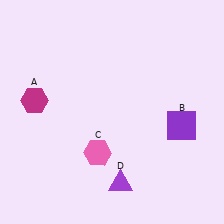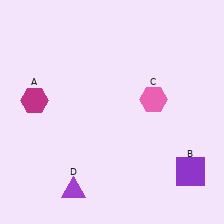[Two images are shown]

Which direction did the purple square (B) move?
The purple square (B) moved down.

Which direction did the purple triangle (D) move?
The purple triangle (D) moved left.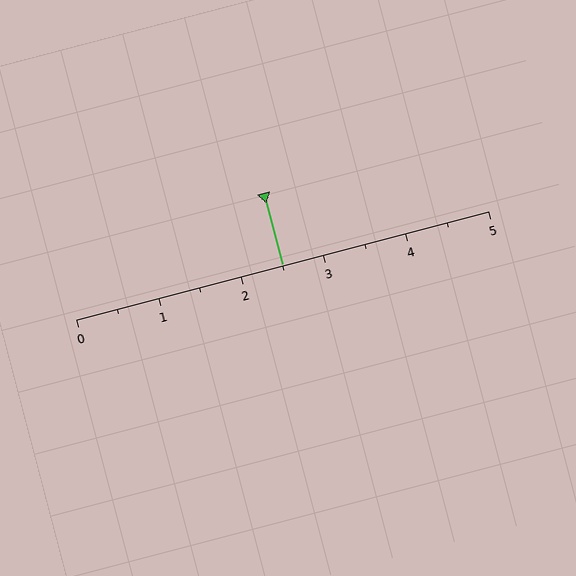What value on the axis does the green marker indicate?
The marker indicates approximately 2.5.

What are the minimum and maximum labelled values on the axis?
The axis runs from 0 to 5.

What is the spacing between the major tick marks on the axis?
The major ticks are spaced 1 apart.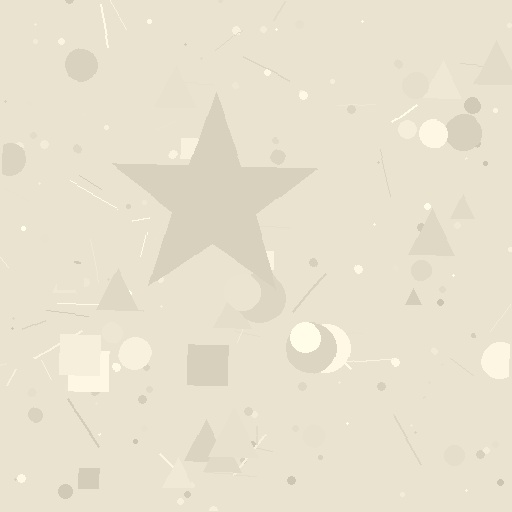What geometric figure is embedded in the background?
A star is embedded in the background.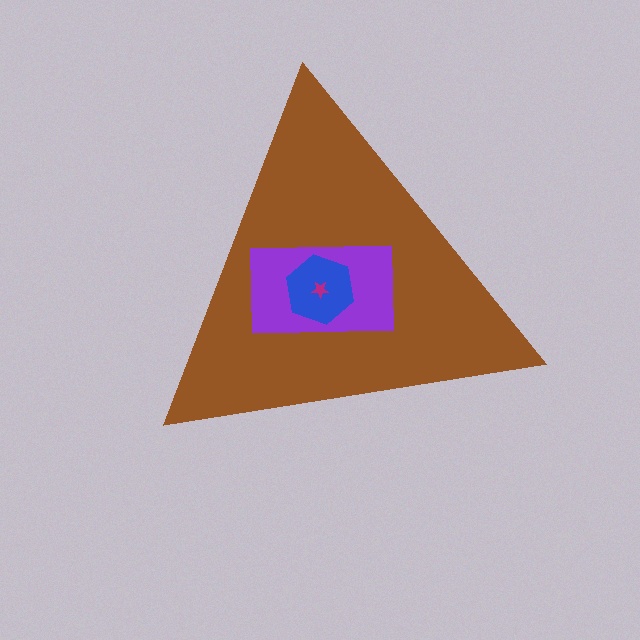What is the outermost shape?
The brown triangle.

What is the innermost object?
The magenta star.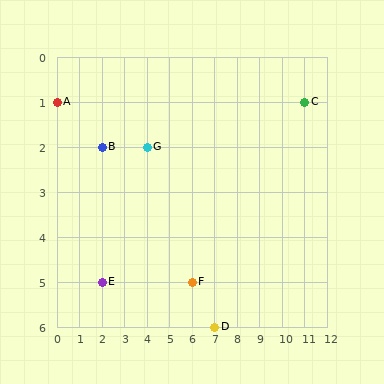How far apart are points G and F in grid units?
Points G and F are 2 columns and 3 rows apart (about 3.6 grid units diagonally).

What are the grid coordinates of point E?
Point E is at grid coordinates (2, 5).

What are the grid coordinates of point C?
Point C is at grid coordinates (11, 1).